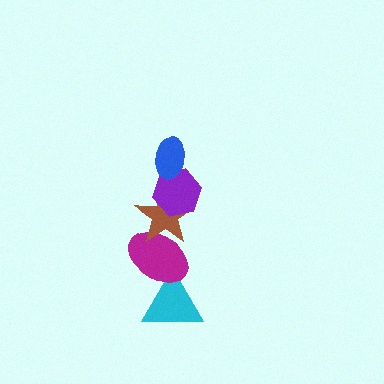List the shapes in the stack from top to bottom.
From top to bottom: the blue ellipse, the purple hexagon, the brown star, the magenta ellipse, the cyan triangle.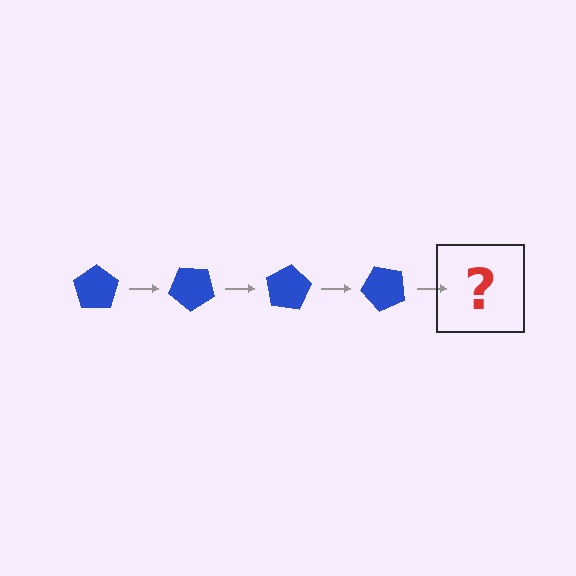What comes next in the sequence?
The next element should be a blue pentagon rotated 160 degrees.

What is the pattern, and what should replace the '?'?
The pattern is that the pentagon rotates 40 degrees each step. The '?' should be a blue pentagon rotated 160 degrees.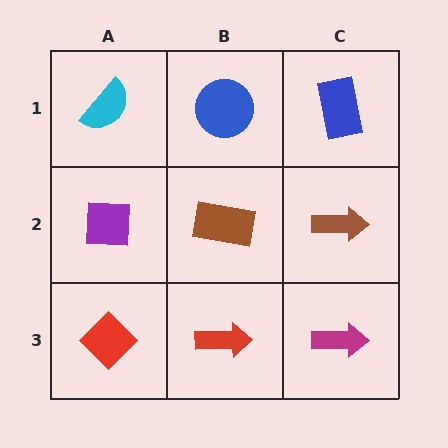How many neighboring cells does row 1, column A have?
2.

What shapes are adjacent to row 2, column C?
A blue rectangle (row 1, column C), a magenta arrow (row 3, column C), a brown rectangle (row 2, column B).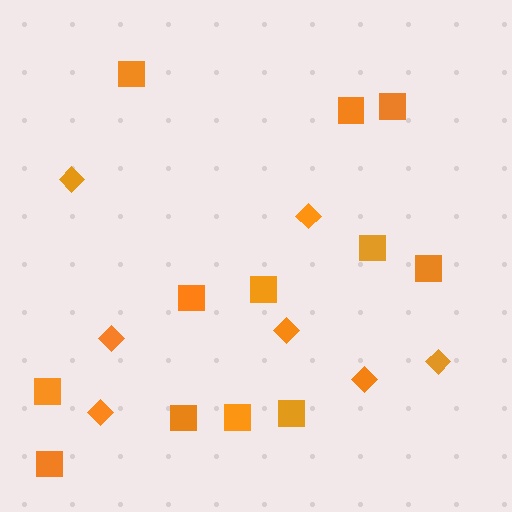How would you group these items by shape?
There are 2 groups: one group of squares (12) and one group of diamonds (7).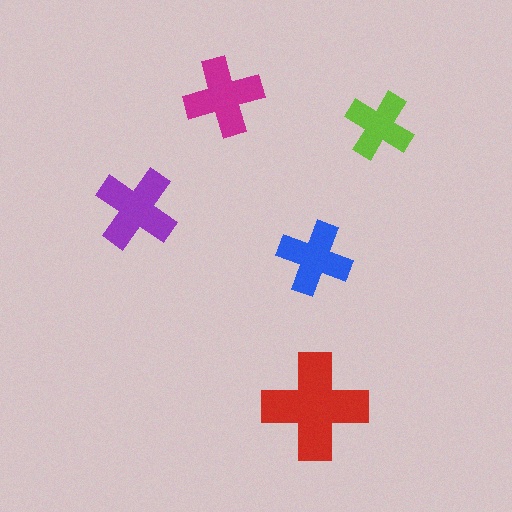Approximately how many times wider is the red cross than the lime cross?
About 1.5 times wider.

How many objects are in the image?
There are 5 objects in the image.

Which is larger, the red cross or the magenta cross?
The red one.